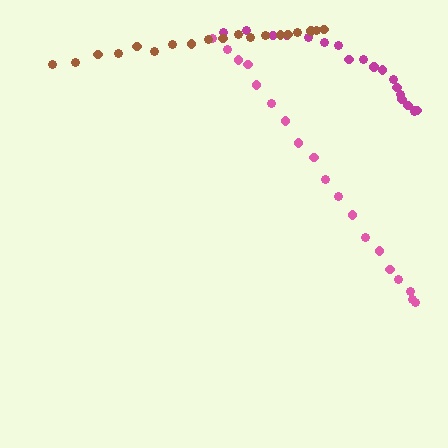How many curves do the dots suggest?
There are 3 distinct paths.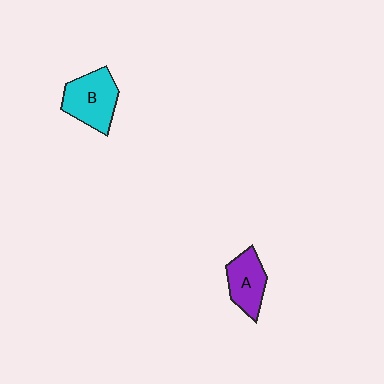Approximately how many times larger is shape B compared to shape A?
Approximately 1.2 times.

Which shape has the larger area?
Shape B (cyan).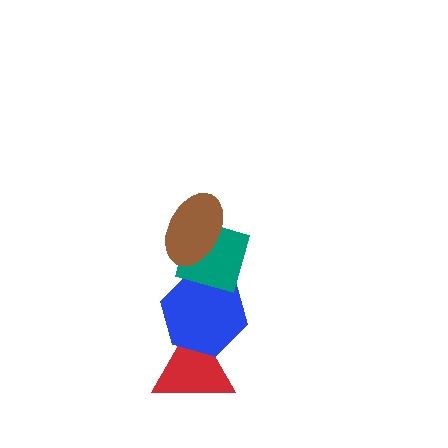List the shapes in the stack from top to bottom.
From top to bottom: the brown ellipse, the teal diamond, the blue hexagon, the red triangle.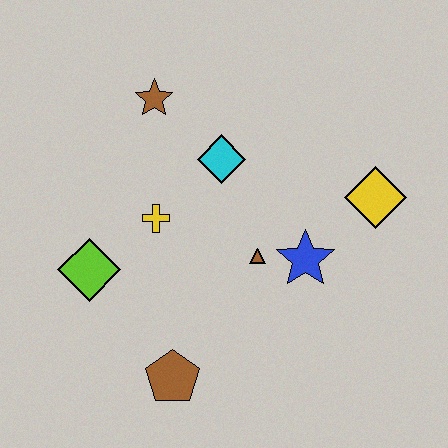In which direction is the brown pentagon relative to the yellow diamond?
The brown pentagon is to the left of the yellow diamond.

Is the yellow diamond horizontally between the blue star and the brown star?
No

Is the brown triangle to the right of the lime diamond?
Yes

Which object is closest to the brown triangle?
The blue star is closest to the brown triangle.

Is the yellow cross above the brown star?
No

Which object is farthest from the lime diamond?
The yellow diamond is farthest from the lime diamond.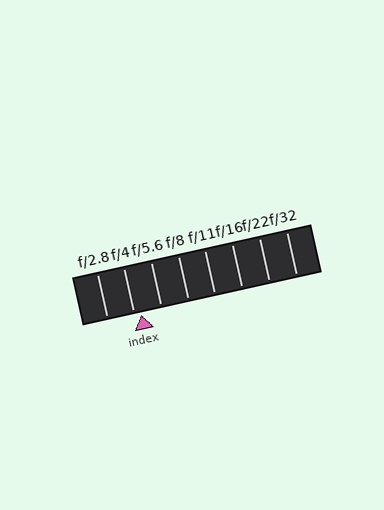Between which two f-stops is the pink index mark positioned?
The index mark is between f/4 and f/5.6.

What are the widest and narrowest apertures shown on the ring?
The widest aperture shown is f/2.8 and the narrowest is f/32.